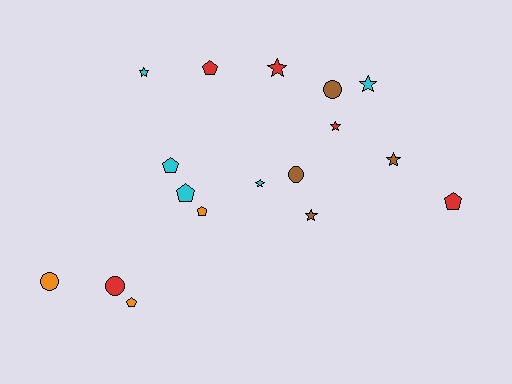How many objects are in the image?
There are 17 objects.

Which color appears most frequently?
Red, with 5 objects.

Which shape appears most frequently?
Star, with 7 objects.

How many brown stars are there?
There are 2 brown stars.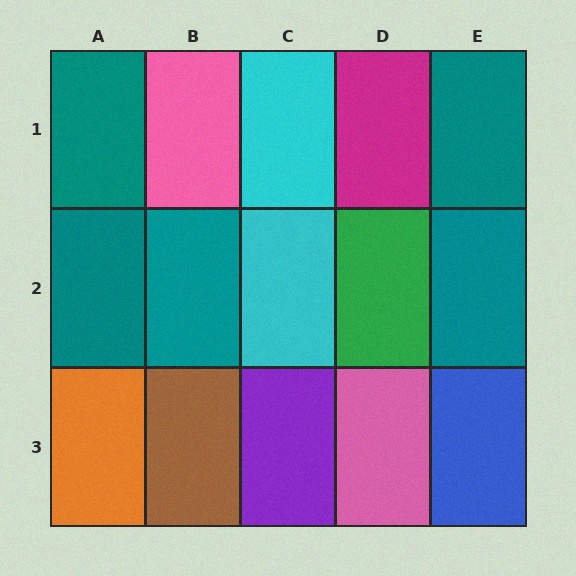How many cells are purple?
1 cell is purple.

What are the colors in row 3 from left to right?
Orange, brown, purple, pink, blue.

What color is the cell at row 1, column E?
Teal.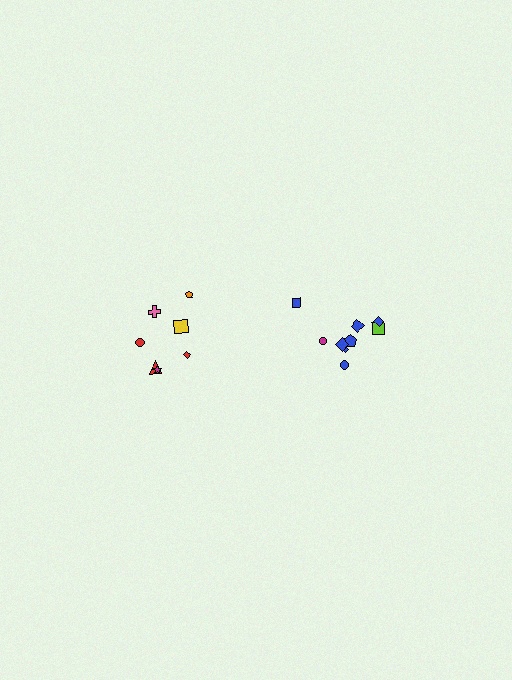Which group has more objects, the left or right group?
The right group.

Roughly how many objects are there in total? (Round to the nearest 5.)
Roughly 15 objects in total.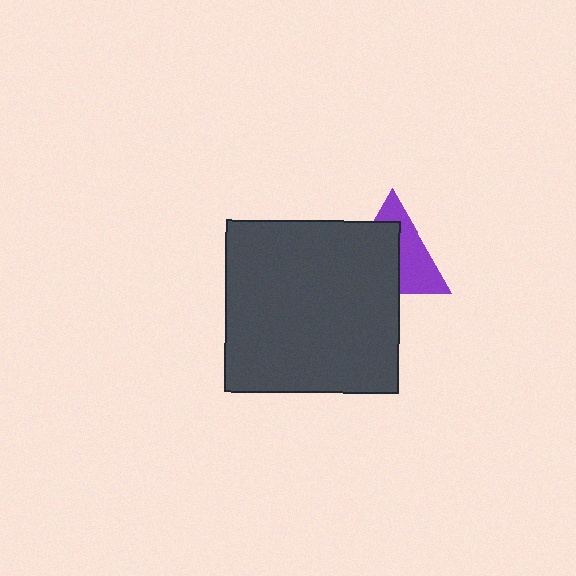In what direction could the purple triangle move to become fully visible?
The purple triangle could move toward the upper-right. That would shift it out from behind the dark gray rectangle entirely.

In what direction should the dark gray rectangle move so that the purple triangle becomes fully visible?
The dark gray rectangle should move toward the lower-left. That is the shortest direction to clear the overlap and leave the purple triangle fully visible.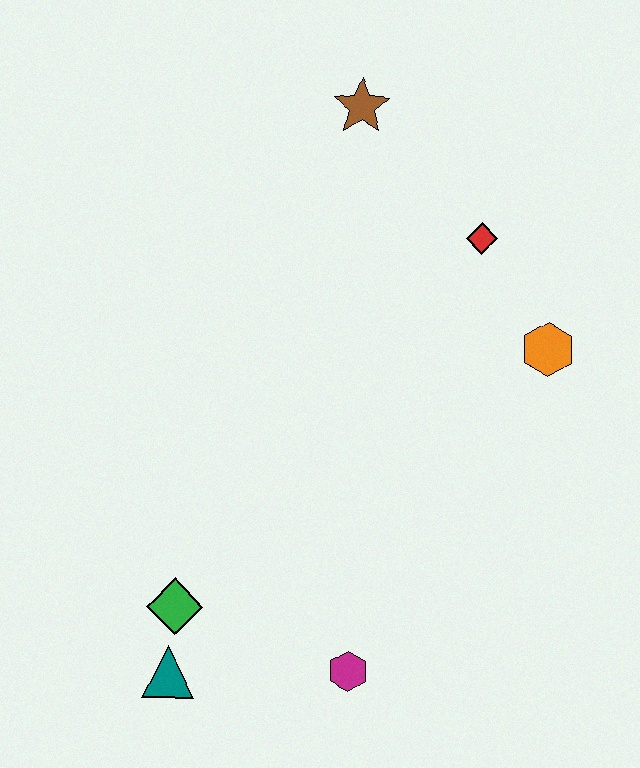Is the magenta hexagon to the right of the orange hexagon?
No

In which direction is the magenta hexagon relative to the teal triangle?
The magenta hexagon is to the right of the teal triangle.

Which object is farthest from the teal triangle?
The brown star is farthest from the teal triangle.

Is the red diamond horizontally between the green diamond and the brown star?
No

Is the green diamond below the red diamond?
Yes